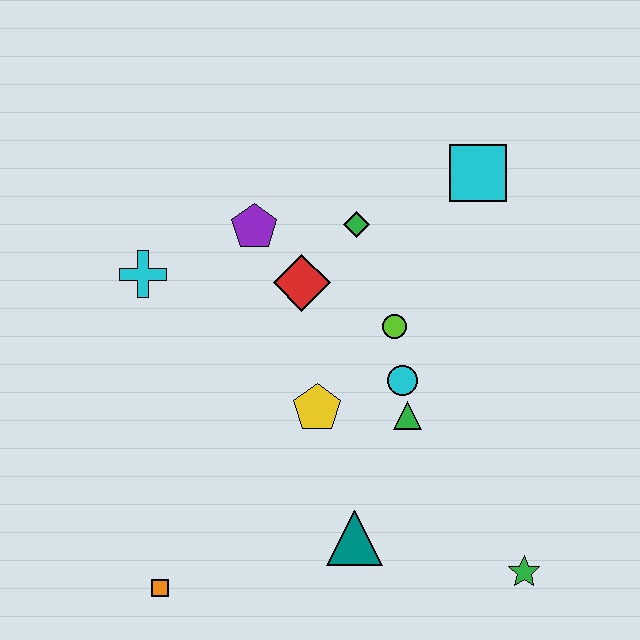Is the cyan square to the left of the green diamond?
No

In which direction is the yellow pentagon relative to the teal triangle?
The yellow pentagon is above the teal triangle.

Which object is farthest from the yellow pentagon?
The cyan square is farthest from the yellow pentagon.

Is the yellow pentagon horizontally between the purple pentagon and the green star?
Yes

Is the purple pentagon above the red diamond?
Yes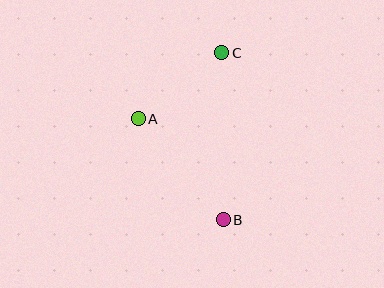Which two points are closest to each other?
Points A and C are closest to each other.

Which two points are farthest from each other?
Points B and C are farthest from each other.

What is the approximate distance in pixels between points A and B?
The distance between A and B is approximately 132 pixels.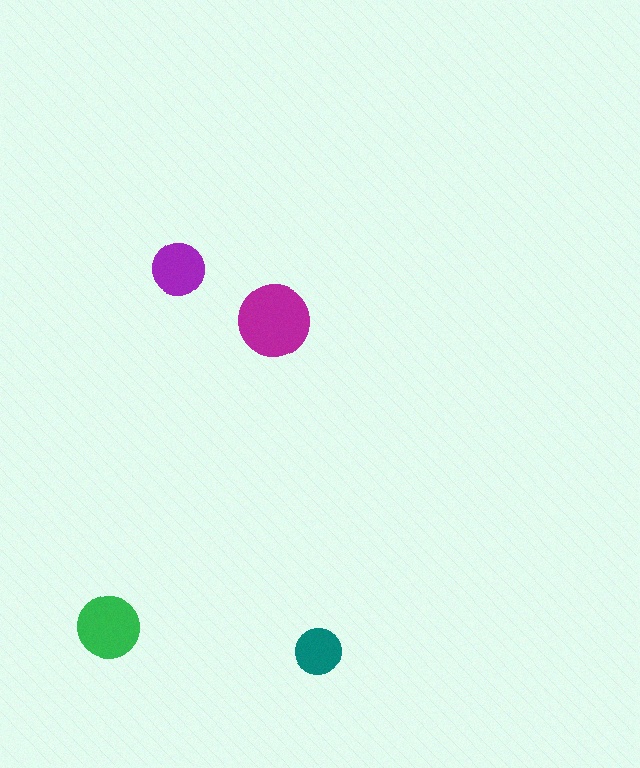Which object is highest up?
The purple circle is topmost.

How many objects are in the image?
There are 4 objects in the image.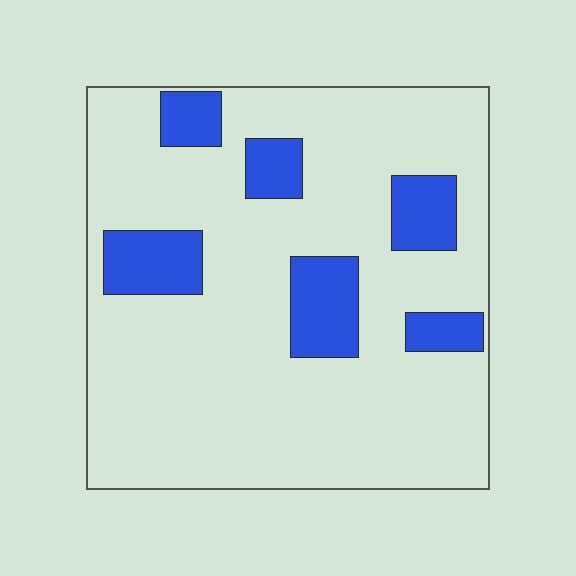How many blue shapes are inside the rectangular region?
6.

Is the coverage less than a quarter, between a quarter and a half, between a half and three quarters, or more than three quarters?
Less than a quarter.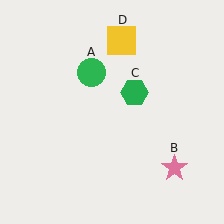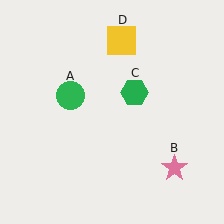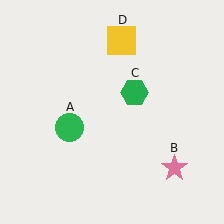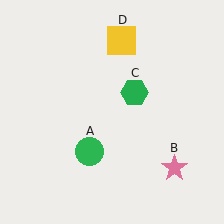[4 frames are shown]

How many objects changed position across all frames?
1 object changed position: green circle (object A).